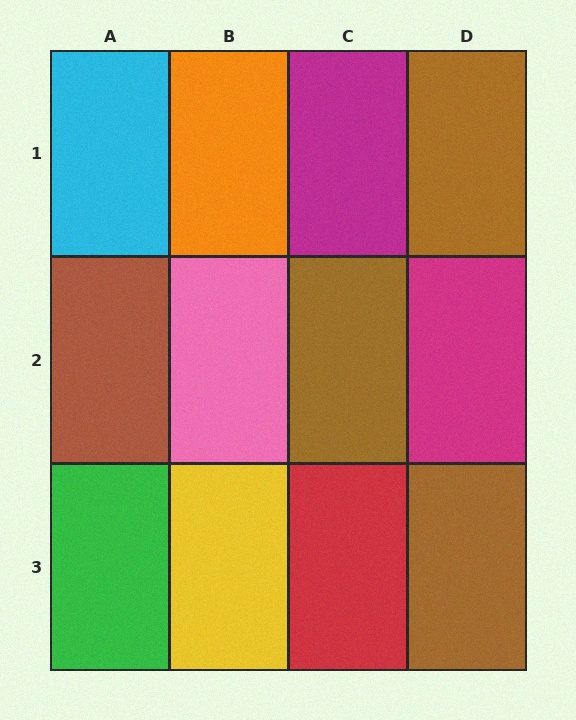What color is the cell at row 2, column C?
Brown.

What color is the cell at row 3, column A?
Green.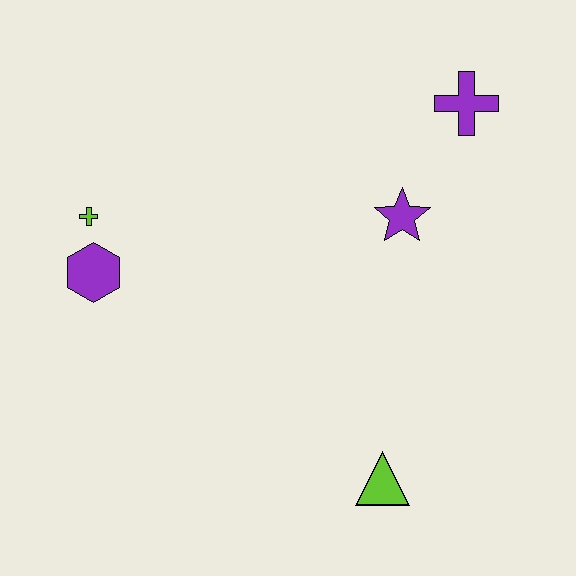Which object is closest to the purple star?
The purple cross is closest to the purple star.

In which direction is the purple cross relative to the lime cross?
The purple cross is to the right of the lime cross.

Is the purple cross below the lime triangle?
No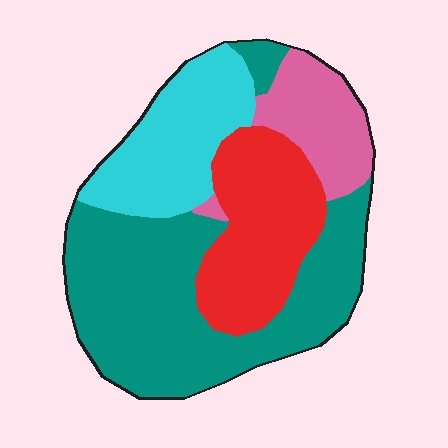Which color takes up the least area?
Pink, at roughly 15%.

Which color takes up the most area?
Teal, at roughly 45%.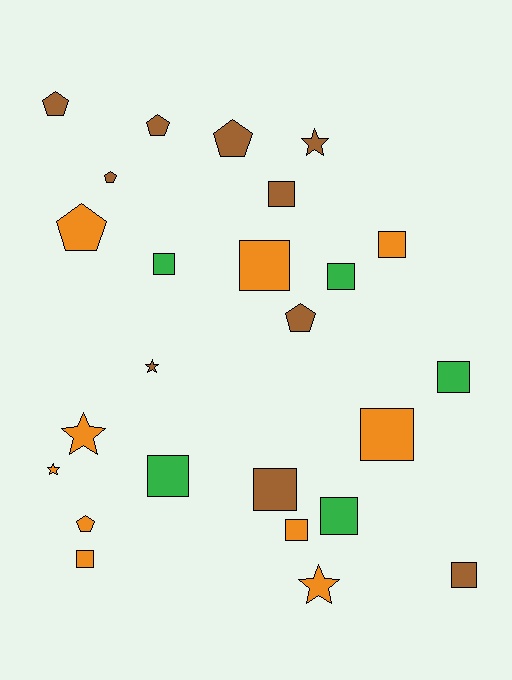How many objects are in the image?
There are 25 objects.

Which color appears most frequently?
Brown, with 10 objects.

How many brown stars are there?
There are 2 brown stars.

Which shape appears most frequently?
Square, with 13 objects.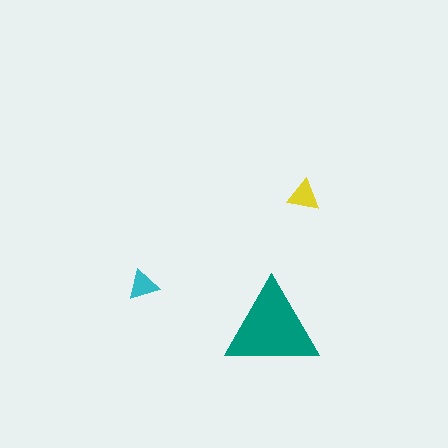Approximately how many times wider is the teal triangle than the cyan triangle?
About 3 times wider.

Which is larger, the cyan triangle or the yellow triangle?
The yellow one.